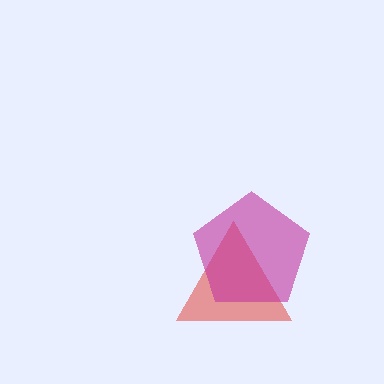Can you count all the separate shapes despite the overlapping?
Yes, there are 2 separate shapes.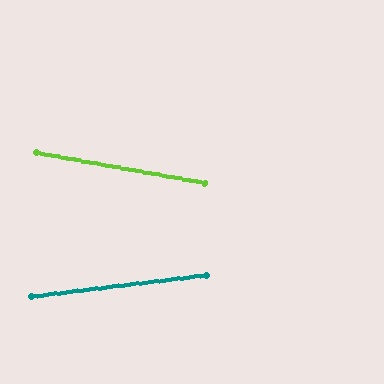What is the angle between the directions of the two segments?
Approximately 17 degrees.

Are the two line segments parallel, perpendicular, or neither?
Neither parallel nor perpendicular — they differ by about 17°.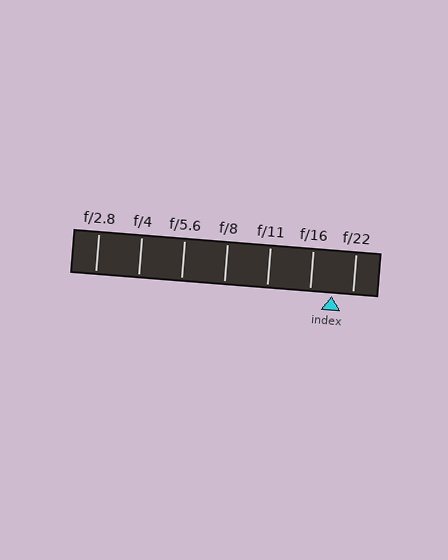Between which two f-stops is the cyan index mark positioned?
The index mark is between f/16 and f/22.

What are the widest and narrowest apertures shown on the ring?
The widest aperture shown is f/2.8 and the narrowest is f/22.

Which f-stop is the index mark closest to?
The index mark is closest to f/22.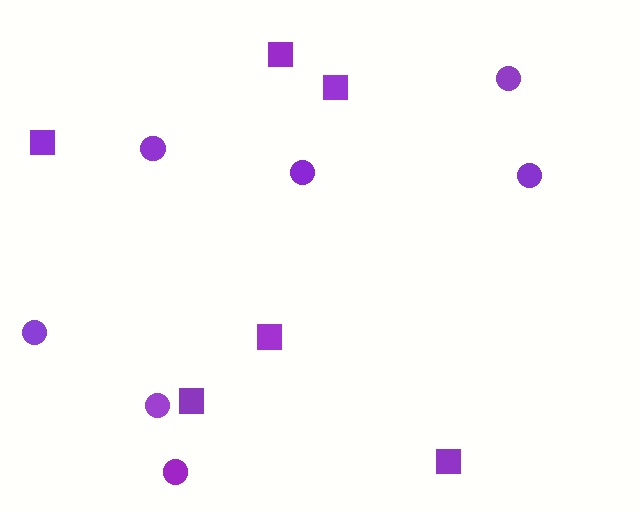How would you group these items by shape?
There are 2 groups: one group of circles (7) and one group of squares (6).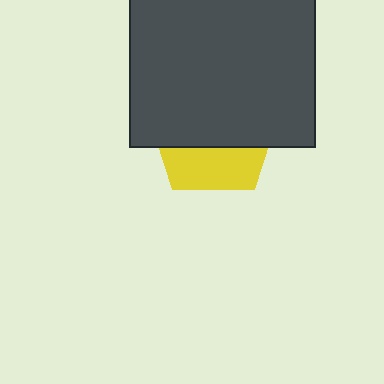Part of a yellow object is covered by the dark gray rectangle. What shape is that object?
It is a pentagon.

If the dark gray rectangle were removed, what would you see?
You would see the complete yellow pentagon.